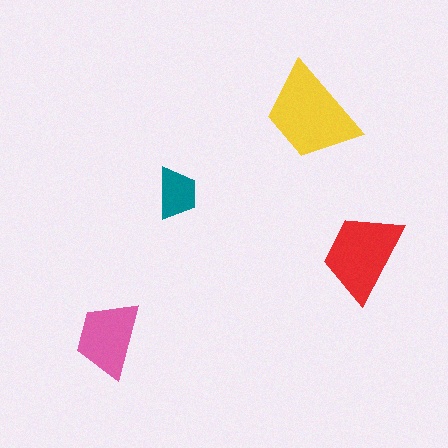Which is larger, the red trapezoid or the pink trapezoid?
The red one.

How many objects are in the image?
There are 4 objects in the image.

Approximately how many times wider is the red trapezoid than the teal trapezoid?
About 1.5 times wider.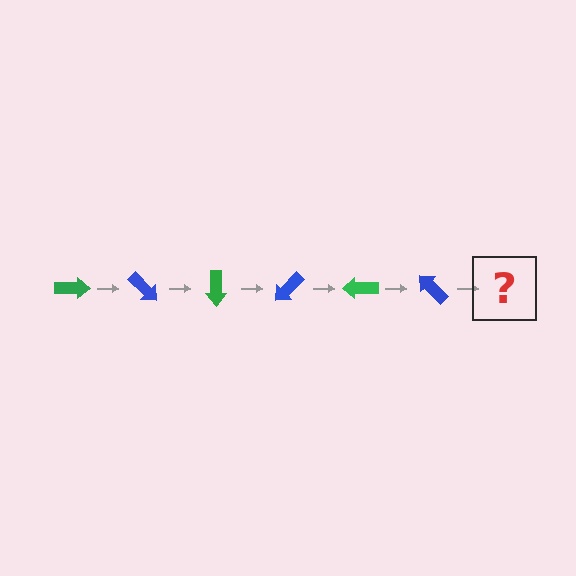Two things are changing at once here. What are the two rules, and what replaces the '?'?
The two rules are that it rotates 45 degrees each step and the color cycles through green and blue. The '?' should be a green arrow, rotated 270 degrees from the start.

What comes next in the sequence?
The next element should be a green arrow, rotated 270 degrees from the start.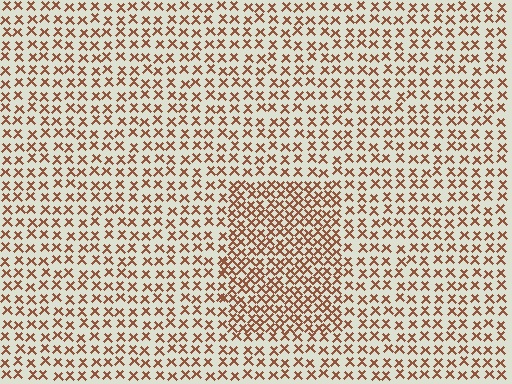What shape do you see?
I see a rectangle.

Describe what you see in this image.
The image contains small brown elements arranged at two different densities. A rectangle-shaped region is visible where the elements are more densely packed than the surrounding area.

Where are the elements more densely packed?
The elements are more densely packed inside the rectangle boundary.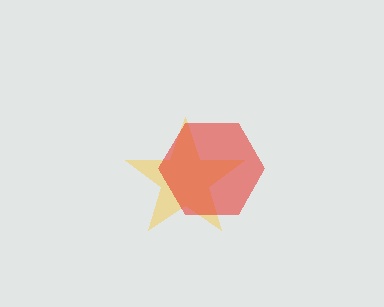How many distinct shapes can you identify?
There are 2 distinct shapes: a yellow star, a red hexagon.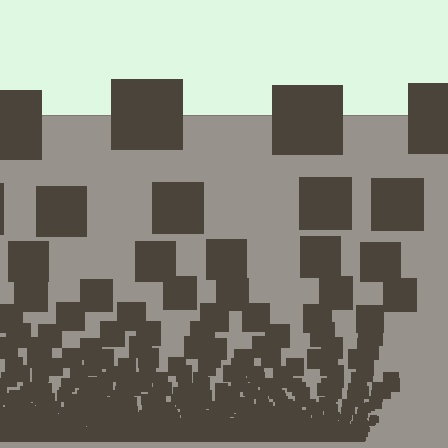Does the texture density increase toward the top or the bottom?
Density increases toward the bottom.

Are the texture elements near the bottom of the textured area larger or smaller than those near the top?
Smaller. The gradient is inverted — elements near the bottom are smaller and denser.